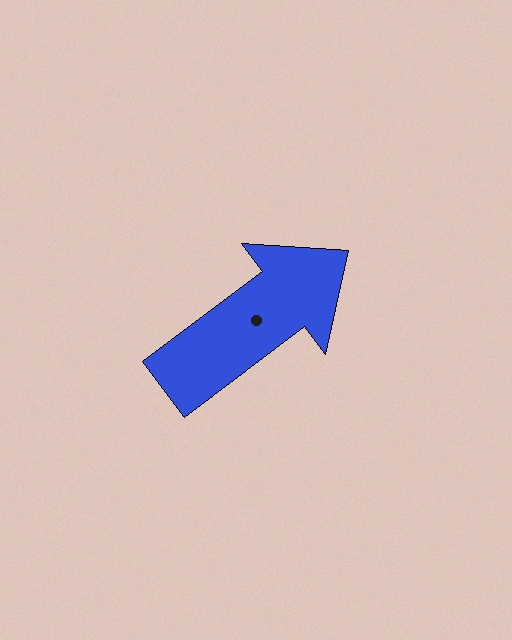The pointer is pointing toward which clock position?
Roughly 2 o'clock.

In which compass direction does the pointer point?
Northeast.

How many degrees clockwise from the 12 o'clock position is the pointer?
Approximately 53 degrees.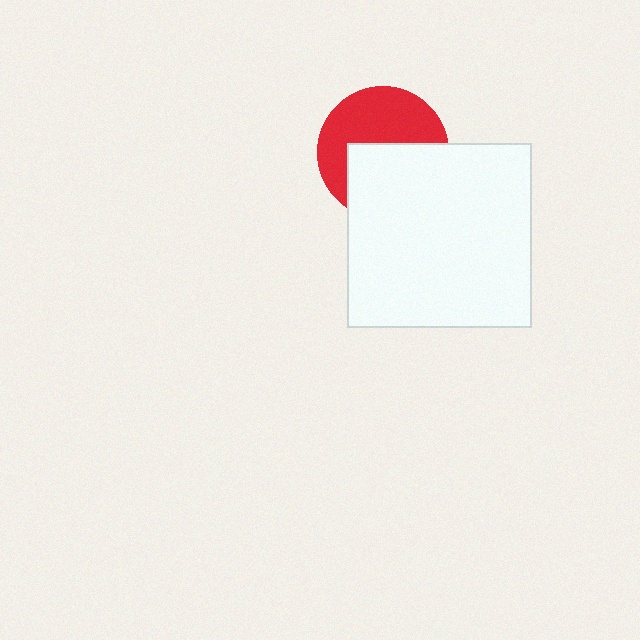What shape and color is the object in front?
The object in front is a white square.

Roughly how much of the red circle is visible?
About half of it is visible (roughly 52%).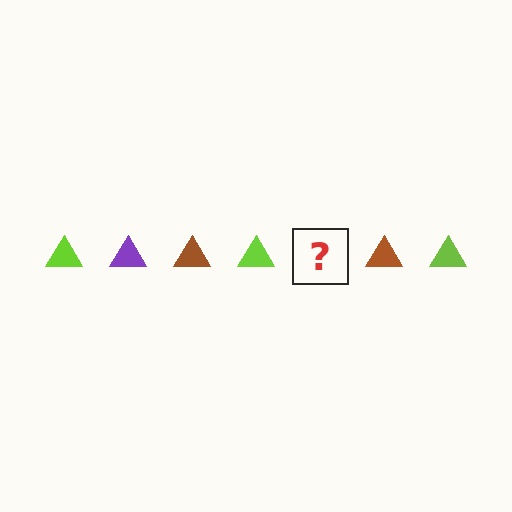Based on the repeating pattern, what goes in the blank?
The blank should be a purple triangle.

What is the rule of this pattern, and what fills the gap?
The rule is that the pattern cycles through lime, purple, brown triangles. The gap should be filled with a purple triangle.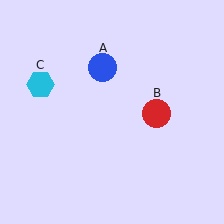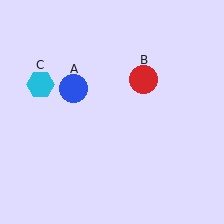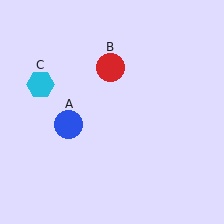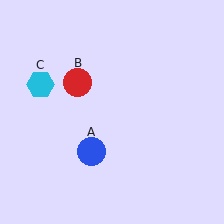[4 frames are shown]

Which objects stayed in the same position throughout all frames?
Cyan hexagon (object C) remained stationary.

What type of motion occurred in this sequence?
The blue circle (object A), red circle (object B) rotated counterclockwise around the center of the scene.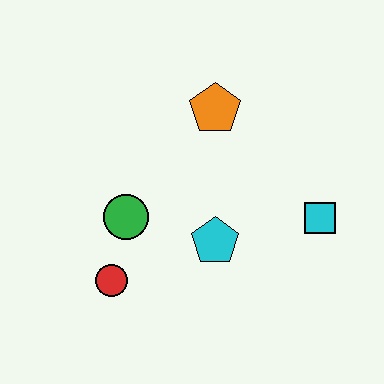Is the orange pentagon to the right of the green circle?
Yes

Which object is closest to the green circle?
The red circle is closest to the green circle.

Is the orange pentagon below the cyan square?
No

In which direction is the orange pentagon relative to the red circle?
The orange pentagon is above the red circle.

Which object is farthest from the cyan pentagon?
The orange pentagon is farthest from the cyan pentagon.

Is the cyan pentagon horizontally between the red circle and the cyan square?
Yes